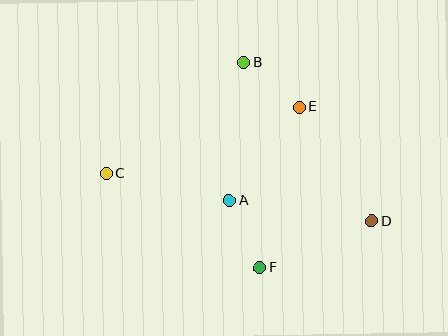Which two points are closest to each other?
Points B and E are closest to each other.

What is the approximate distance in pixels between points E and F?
The distance between E and F is approximately 165 pixels.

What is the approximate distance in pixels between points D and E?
The distance between D and E is approximately 135 pixels.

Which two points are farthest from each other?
Points C and D are farthest from each other.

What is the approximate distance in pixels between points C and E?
The distance between C and E is approximately 204 pixels.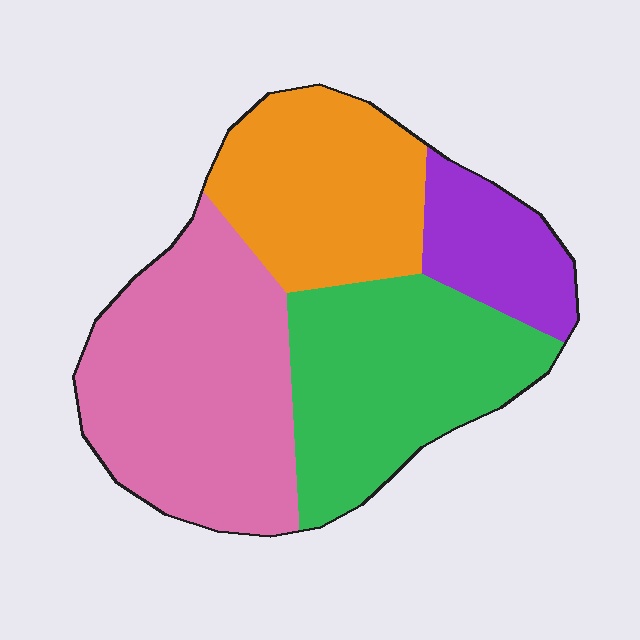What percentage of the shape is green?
Green takes up about one quarter (1/4) of the shape.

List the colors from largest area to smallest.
From largest to smallest: pink, green, orange, purple.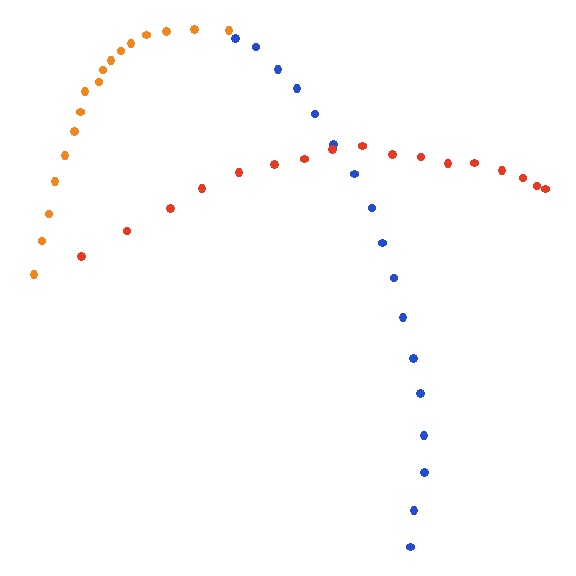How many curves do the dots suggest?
There are 3 distinct paths.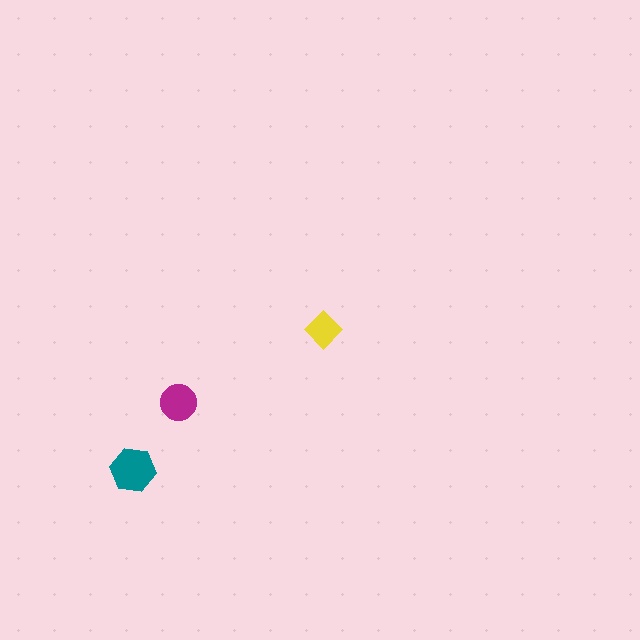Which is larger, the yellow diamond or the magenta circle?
The magenta circle.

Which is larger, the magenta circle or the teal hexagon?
The teal hexagon.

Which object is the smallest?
The yellow diamond.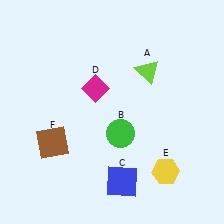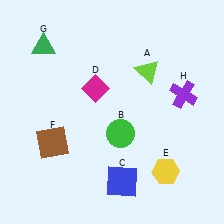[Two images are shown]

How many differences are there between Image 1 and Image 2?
There are 2 differences between the two images.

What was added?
A green triangle (G), a purple cross (H) were added in Image 2.